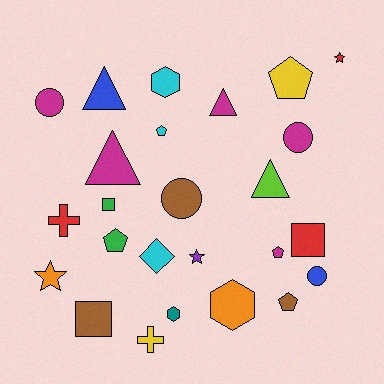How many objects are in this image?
There are 25 objects.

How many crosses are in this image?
There are 2 crosses.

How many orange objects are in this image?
There are 2 orange objects.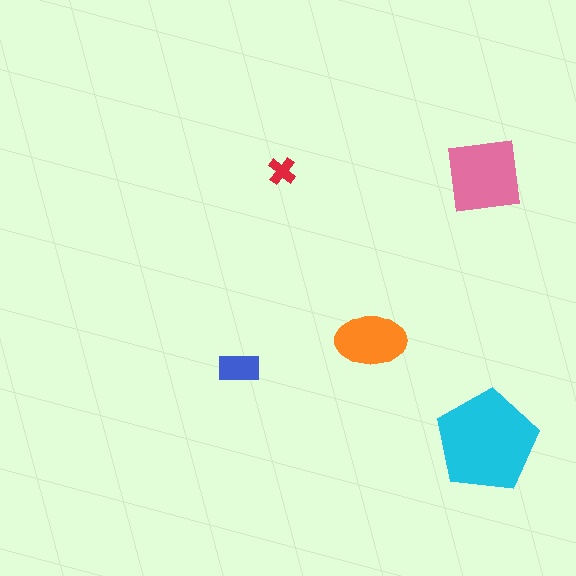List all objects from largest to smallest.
The cyan pentagon, the pink square, the orange ellipse, the blue rectangle, the red cross.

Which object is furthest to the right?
The cyan pentagon is rightmost.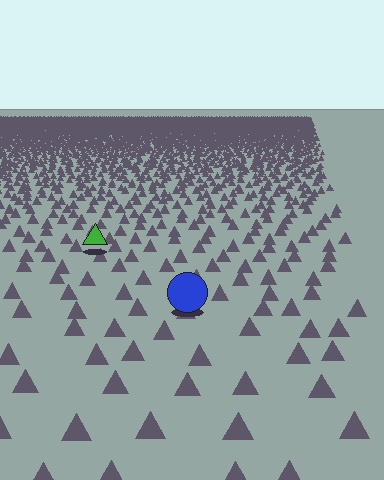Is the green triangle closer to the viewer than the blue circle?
No. The blue circle is closer — you can tell from the texture gradient: the ground texture is coarser near it.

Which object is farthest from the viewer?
The green triangle is farthest from the viewer. It appears smaller and the ground texture around it is denser.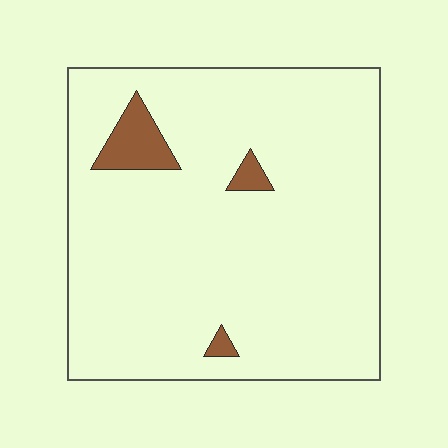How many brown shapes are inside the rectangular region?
3.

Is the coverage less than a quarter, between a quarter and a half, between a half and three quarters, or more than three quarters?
Less than a quarter.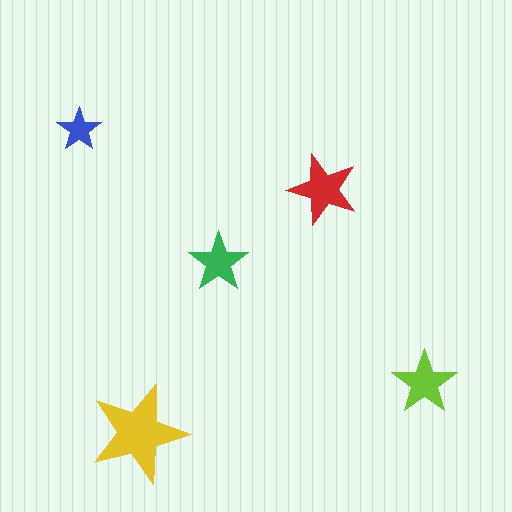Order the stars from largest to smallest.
the yellow one, the red one, the lime one, the green one, the blue one.